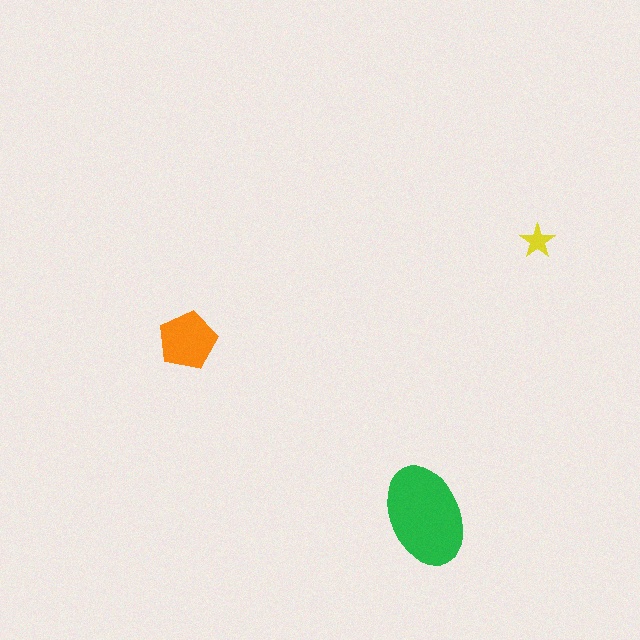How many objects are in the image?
There are 3 objects in the image.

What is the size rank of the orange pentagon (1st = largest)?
2nd.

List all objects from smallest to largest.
The yellow star, the orange pentagon, the green ellipse.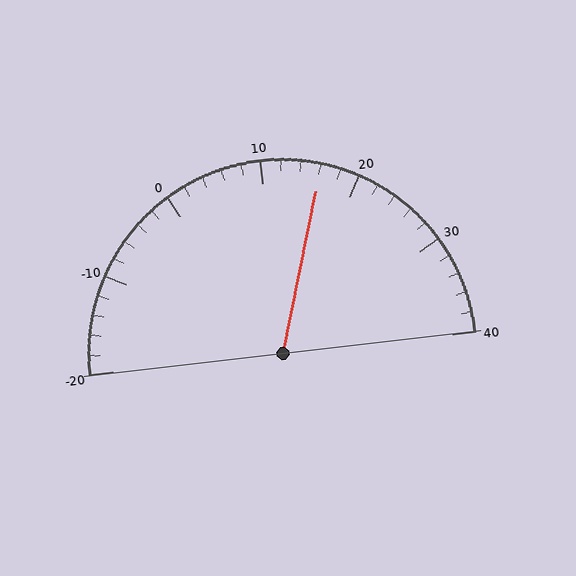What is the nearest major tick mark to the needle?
The nearest major tick mark is 20.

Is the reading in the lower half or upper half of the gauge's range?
The reading is in the upper half of the range (-20 to 40).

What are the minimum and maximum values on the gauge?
The gauge ranges from -20 to 40.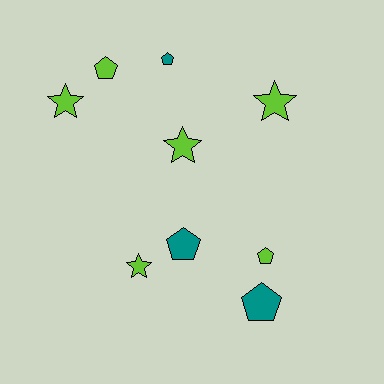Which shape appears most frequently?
Pentagon, with 5 objects.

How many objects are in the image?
There are 9 objects.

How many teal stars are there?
There are no teal stars.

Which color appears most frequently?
Lime, with 6 objects.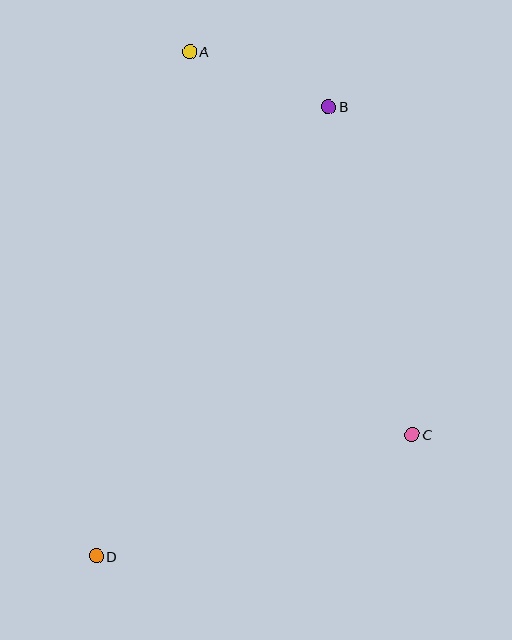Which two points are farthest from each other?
Points A and D are farthest from each other.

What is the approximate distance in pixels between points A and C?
The distance between A and C is approximately 443 pixels.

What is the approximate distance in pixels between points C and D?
The distance between C and D is approximately 338 pixels.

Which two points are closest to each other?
Points A and B are closest to each other.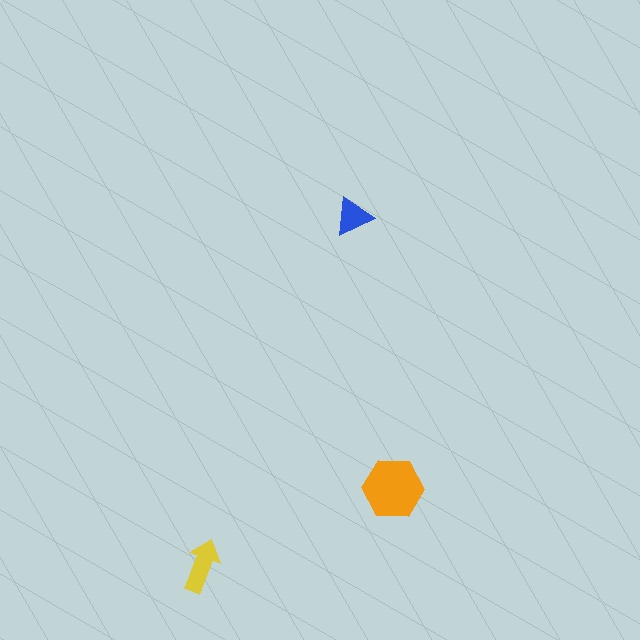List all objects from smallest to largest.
The blue triangle, the yellow arrow, the orange hexagon.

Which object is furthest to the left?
The yellow arrow is leftmost.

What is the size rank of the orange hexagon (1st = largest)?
1st.